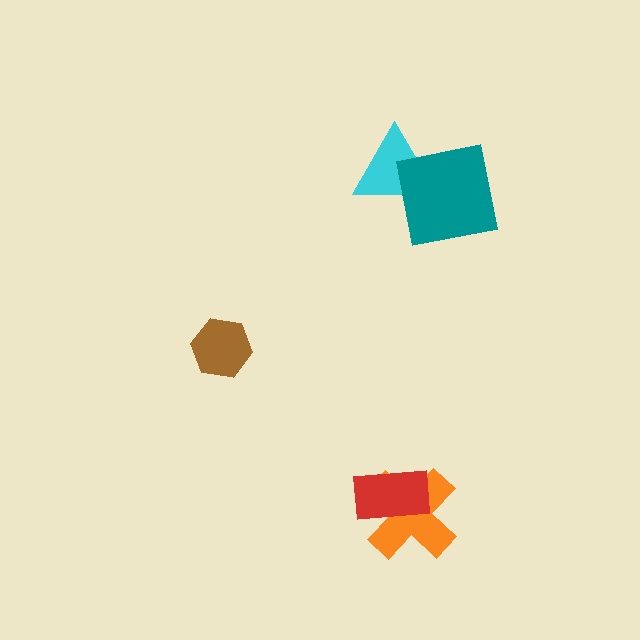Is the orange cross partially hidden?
Yes, it is partially covered by another shape.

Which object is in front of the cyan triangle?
The teal square is in front of the cyan triangle.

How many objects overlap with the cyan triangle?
1 object overlaps with the cyan triangle.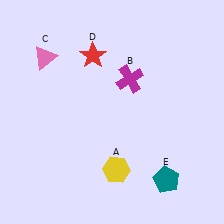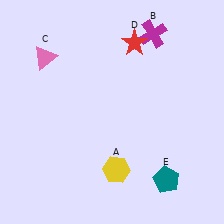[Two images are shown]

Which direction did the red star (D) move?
The red star (D) moved right.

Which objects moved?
The objects that moved are: the magenta cross (B), the red star (D).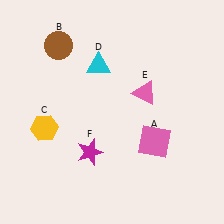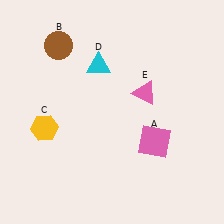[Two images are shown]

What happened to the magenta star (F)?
The magenta star (F) was removed in Image 2. It was in the bottom-left area of Image 1.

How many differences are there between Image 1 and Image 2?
There is 1 difference between the two images.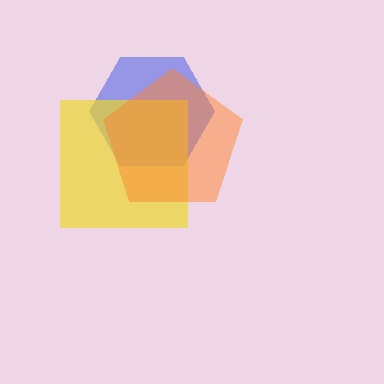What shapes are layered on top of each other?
The layered shapes are: a blue hexagon, a yellow square, an orange pentagon.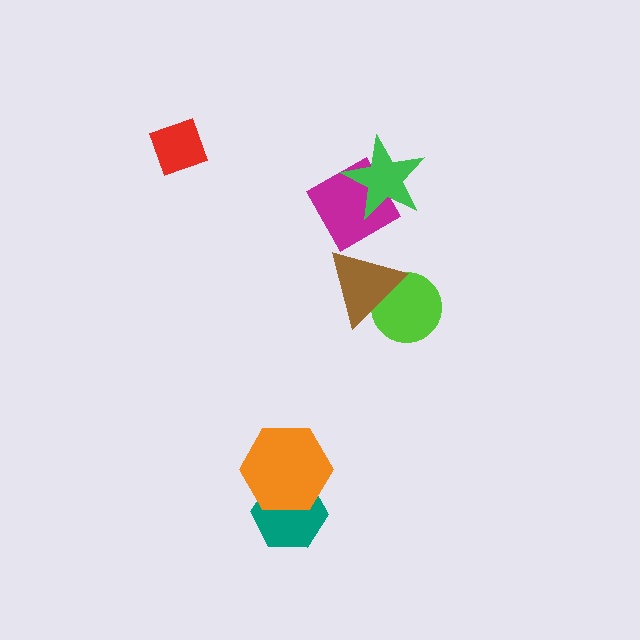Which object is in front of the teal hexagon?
The orange hexagon is in front of the teal hexagon.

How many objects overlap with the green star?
1 object overlaps with the green star.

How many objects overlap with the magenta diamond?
1 object overlaps with the magenta diamond.